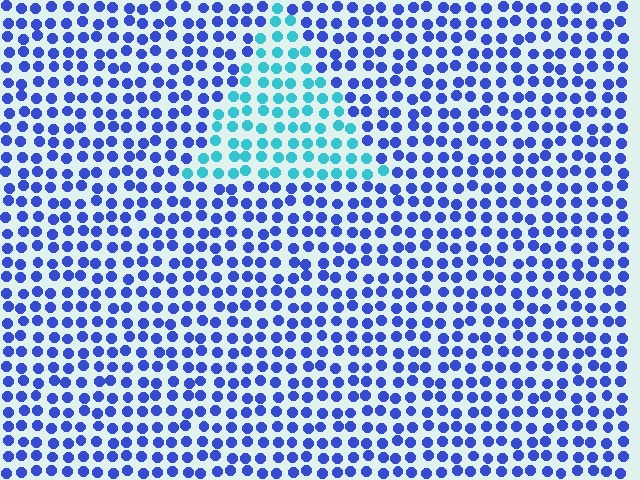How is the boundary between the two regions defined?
The boundary is defined purely by a slight shift in hue (about 48 degrees). Spacing, size, and orientation are identical on both sides.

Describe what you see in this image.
The image is filled with small blue elements in a uniform arrangement. A triangle-shaped region is visible where the elements are tinted to a slightly different hue, forming a subtle color boundary.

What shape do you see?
I see a triangle.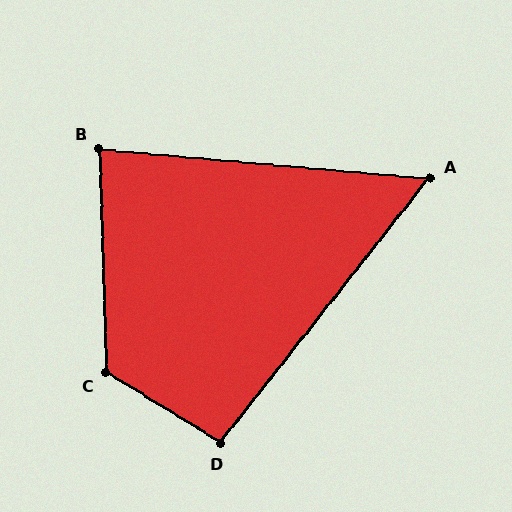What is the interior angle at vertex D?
Approximately 97 degrees (obtuse).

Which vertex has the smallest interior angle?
A, at approximately 57 degrees.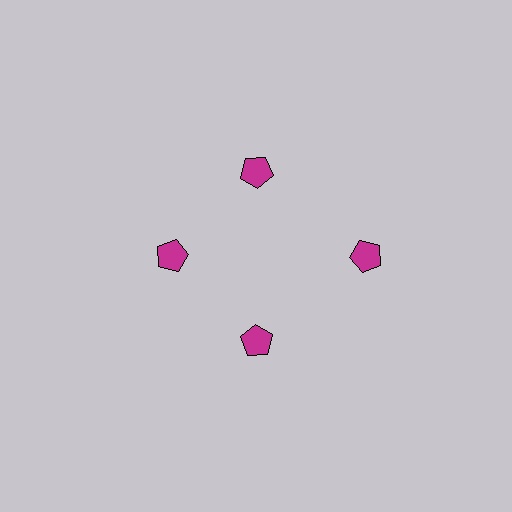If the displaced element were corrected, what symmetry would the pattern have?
It would have 4-fold rotational symmetry — the pattern would map onto itself every 90 degrees.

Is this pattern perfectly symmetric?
No. The 4 magenta pentagons are arranged in a ring, but one element near the 3 o'clock position is pushed outward from the center, breaking the 4-fold rotational symmetry.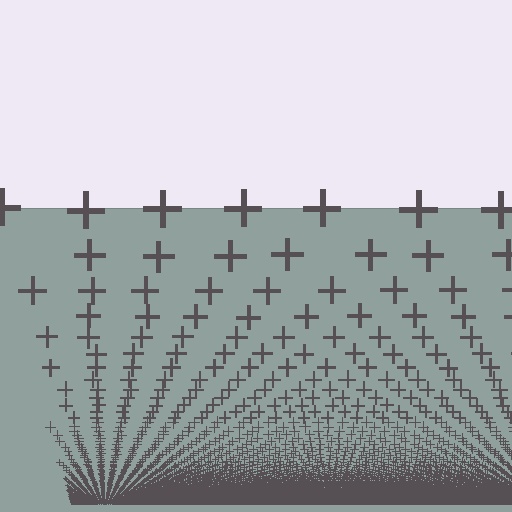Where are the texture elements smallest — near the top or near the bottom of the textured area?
Near the bottom.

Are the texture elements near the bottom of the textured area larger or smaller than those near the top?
Smaller. The gradient is inverted — elements near the bottom are smaller and denser.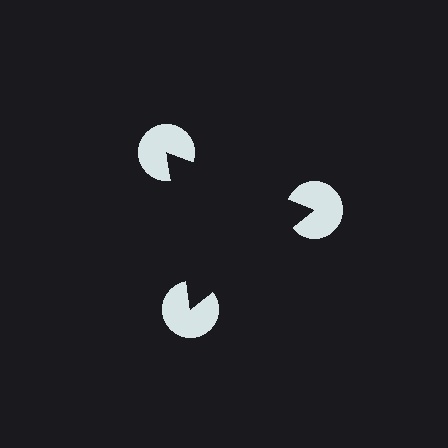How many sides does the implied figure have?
3 sides.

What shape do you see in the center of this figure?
An illusory triangle — its edges are inferred from the aligned wedge cuts in the pac-man discs, not physically drawn.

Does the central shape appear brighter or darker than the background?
It typically appears slightly darker than the background, even though no actual brightness change is drawn.